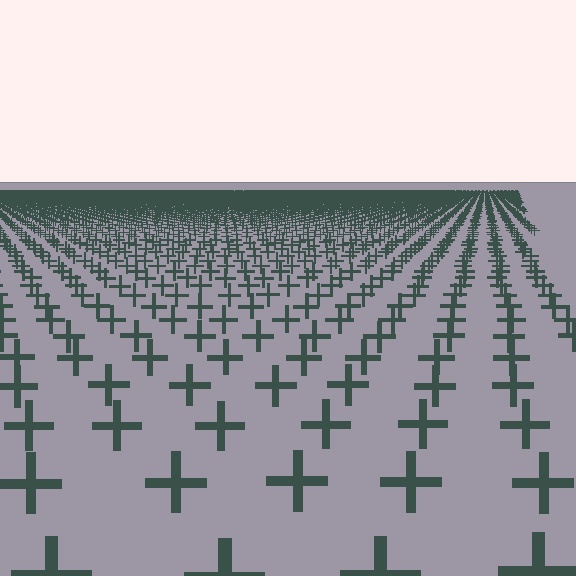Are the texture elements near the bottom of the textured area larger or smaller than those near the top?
Larger. Near the bottom, elements are closer to the viewer and appear at a bigger on-screen size.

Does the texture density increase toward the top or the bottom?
Density increases toward the top.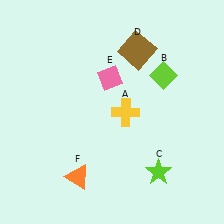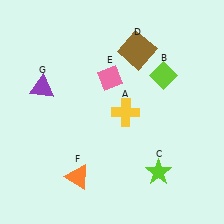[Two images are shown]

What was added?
A purple triangle (G) was added in Image 2.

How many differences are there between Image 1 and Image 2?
There is 1 difference between the two images.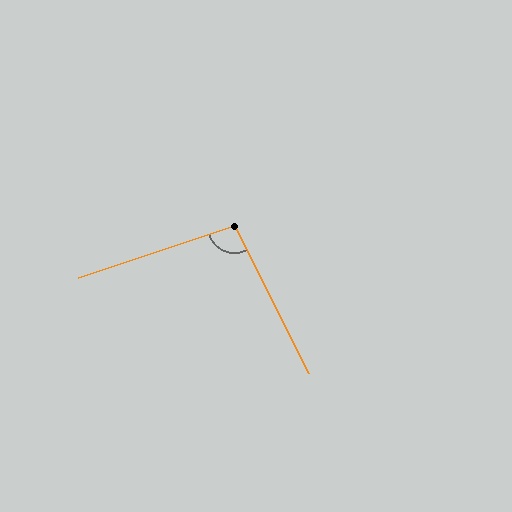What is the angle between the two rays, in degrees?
Approximately 98 degrees.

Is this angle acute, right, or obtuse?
It is obtuse.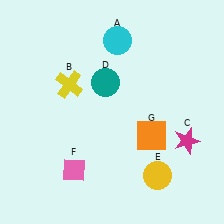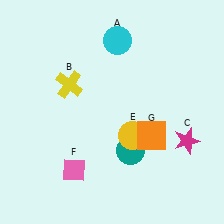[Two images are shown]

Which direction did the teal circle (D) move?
The teal circle (D) moved down.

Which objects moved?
The objects that moved are: the teal circle (D), the yellow circle (E).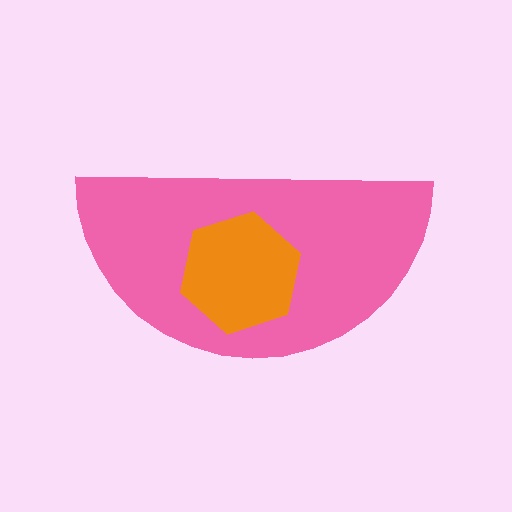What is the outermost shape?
The pink semicircle.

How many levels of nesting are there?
2.